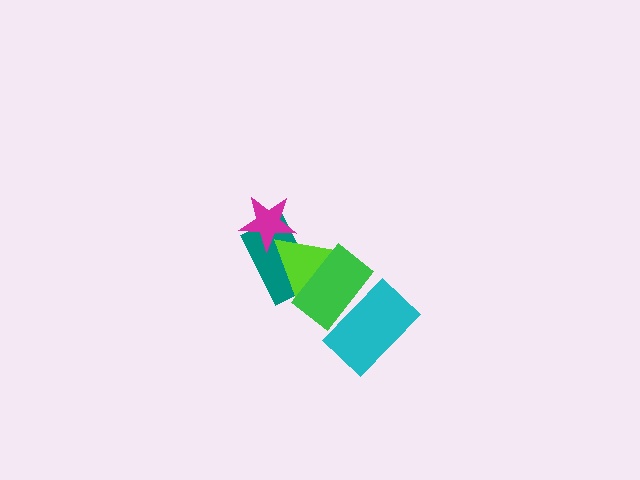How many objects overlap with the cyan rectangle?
1 object overlaps with the cyan rectangle.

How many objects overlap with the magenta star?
2 objects overlap with the magenta star.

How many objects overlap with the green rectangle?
3 objects overlap with the green rectangle.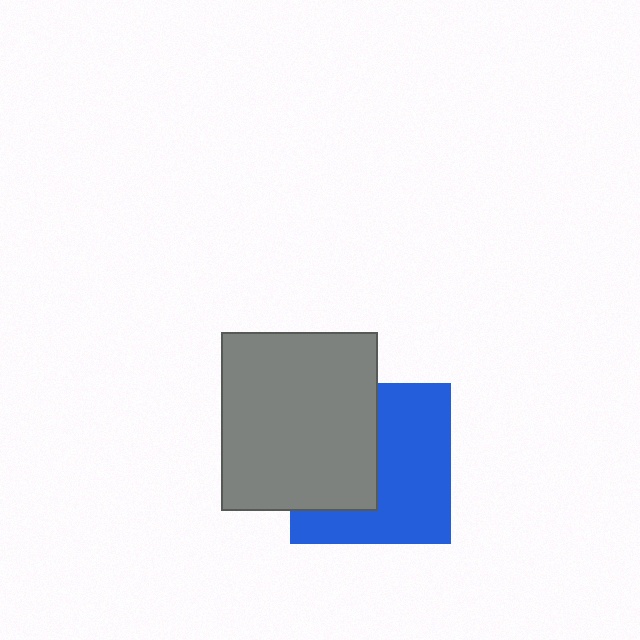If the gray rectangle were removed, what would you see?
You would see the complete blue square.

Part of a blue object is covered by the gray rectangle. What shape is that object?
It is a square.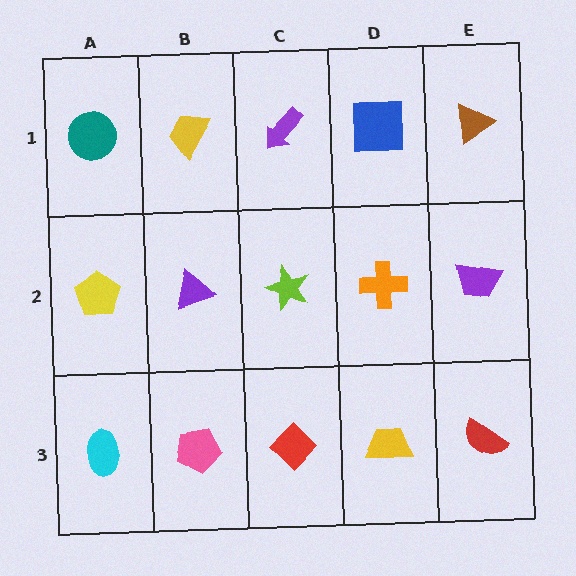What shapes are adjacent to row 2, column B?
A yellow trapezoid (row 1, column B), a pink pentagon (row 3, column B), a yellow pentagon (row 2, column A), a lime star (row 2, column C).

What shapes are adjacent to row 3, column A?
A yellow pentagon (row 2, column A), a pink pentagon (row 3, column B).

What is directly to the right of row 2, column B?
A lime star.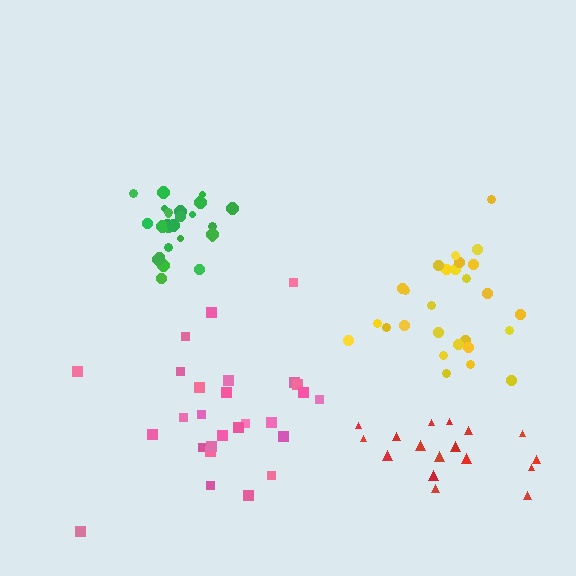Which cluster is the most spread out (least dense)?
Red.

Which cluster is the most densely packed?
Green.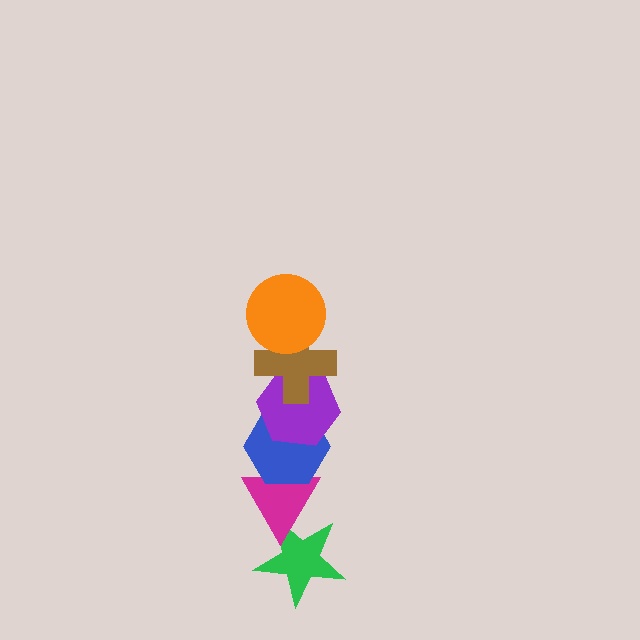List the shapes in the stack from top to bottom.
From top to bottom: the orange circle, the brown cross, the purple hexagon, the blue hexagon, the magenta triangle, the green star.